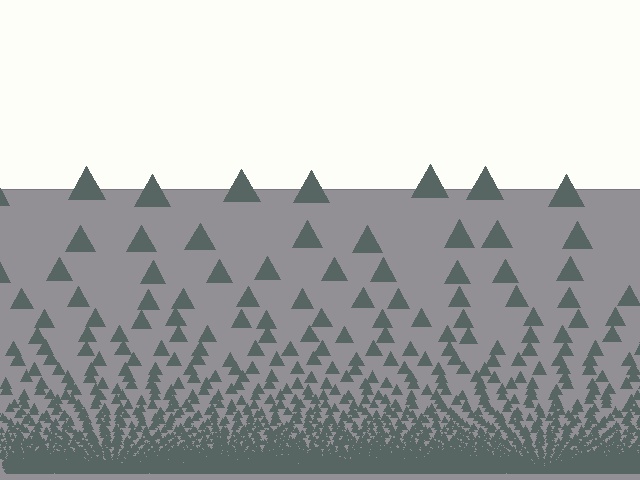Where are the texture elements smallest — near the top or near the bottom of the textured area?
Near the bottom.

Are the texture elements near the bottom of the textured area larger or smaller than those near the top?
Smaller. The gradient is inverted — elements near the bottom are smaller and denser.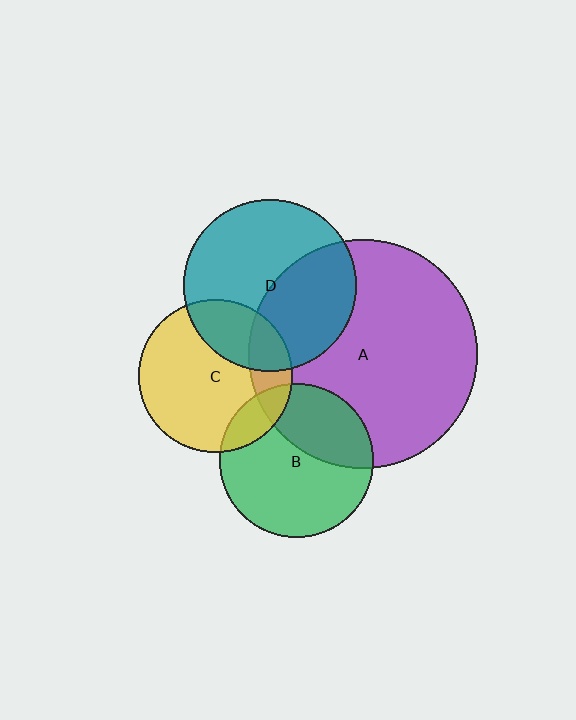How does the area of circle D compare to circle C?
Approximately 1.3 times.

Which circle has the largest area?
Circle A (purple).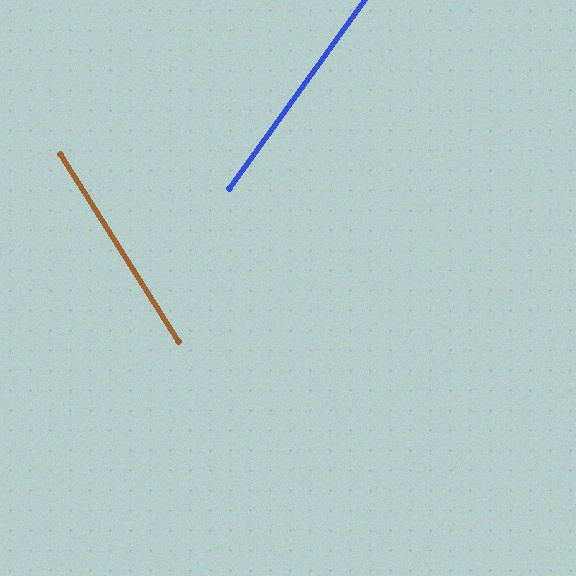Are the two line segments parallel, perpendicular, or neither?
Neither parallel nor perpendicular — they differ by about 68°.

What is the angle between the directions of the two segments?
Approximately 68 degrees.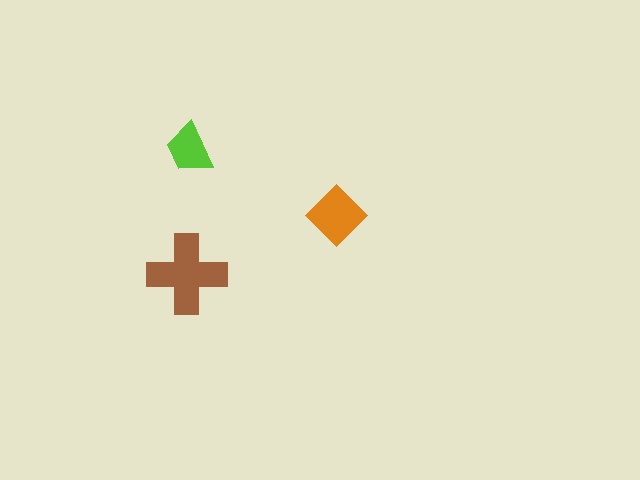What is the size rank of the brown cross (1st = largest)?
1st.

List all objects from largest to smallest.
The brown cross, the orange diamond, the lime trapezoid.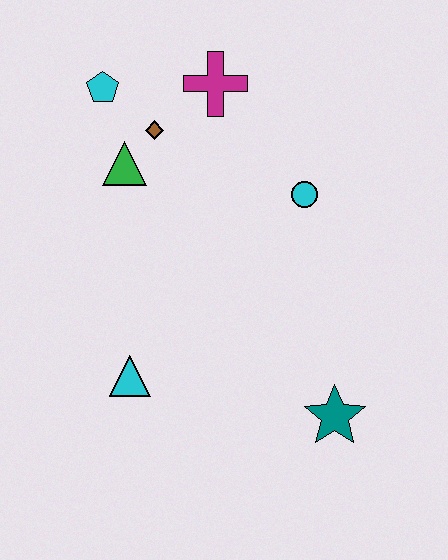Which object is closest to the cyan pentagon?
The brown diamond is closest to the cyan pentagon.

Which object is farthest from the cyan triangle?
The magenta cross is farthest from the cyan triangle.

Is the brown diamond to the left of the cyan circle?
Yes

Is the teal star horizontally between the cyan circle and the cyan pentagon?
No